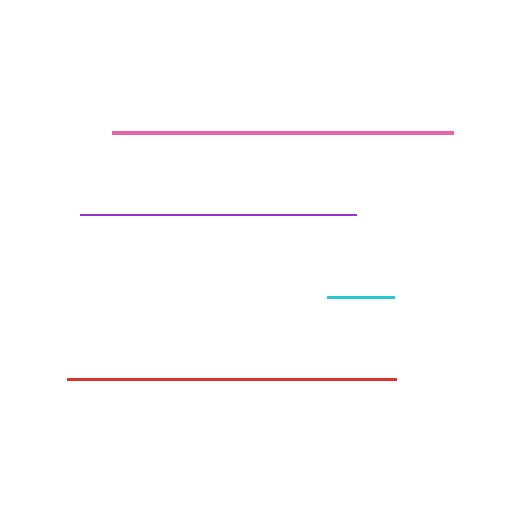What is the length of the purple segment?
The purple segment is approximately 276 pixels long.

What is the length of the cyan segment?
The cyan segment is approximately 67 pixels long.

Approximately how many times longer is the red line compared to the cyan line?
The red line is approximately 4.9 times the length of the cyan line.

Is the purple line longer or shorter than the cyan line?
The purple line is longer than the cyan line.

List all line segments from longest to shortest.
From longest to shortest: pink, red, purple, cyan.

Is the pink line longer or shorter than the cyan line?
The pink line is longer than the cyan line.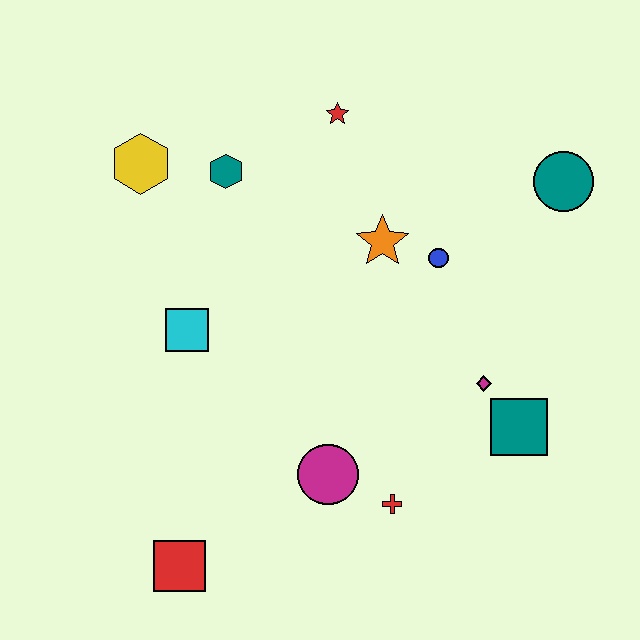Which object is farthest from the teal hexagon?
The red square is farthest from the teal hexagon.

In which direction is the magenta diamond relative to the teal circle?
The magenta diamond is below the teal circle.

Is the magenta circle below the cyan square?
Yes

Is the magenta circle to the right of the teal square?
No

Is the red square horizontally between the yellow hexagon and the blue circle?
Yes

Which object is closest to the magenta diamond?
The teal square is closest to the magenta diamond.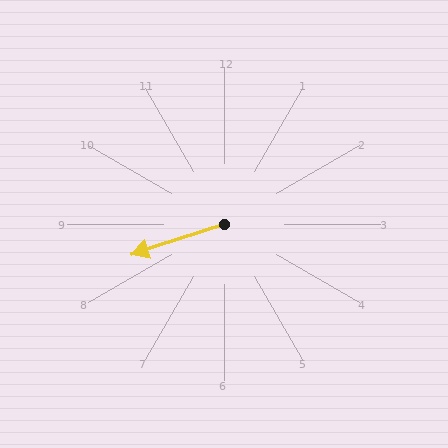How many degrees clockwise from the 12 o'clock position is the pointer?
Approximately 252 degrees.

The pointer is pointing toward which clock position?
Roughly 8 o'clock.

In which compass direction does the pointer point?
West.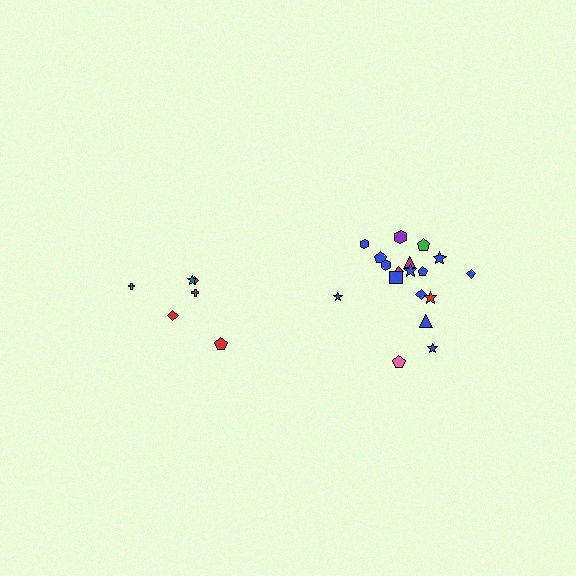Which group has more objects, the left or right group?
The right group.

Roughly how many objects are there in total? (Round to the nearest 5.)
Roughly 25 objects in total.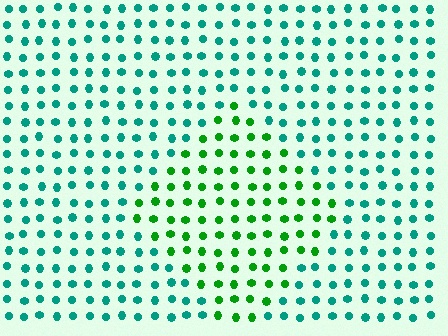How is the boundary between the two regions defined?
The boundary is defined purely by a slight shift in hue (about 46 degrees). Spacing, size, and orientation are identical on both sides.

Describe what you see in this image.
The image is filled with small teal elements in a uniform arrangement. A diamond-shaped region is visible where the elements are tinted to a slightly different hue, forming a subtle color boundary.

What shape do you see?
I see a diamond.